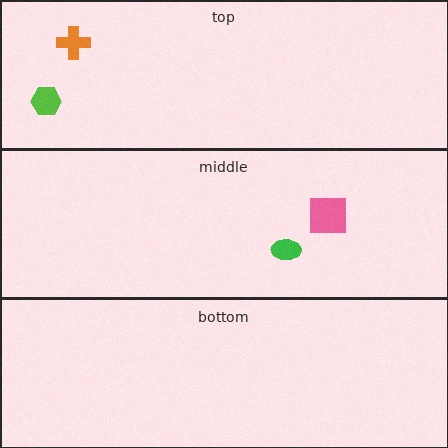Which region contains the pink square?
The middle region.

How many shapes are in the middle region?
2.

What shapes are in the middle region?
The pink square, the green ellipse.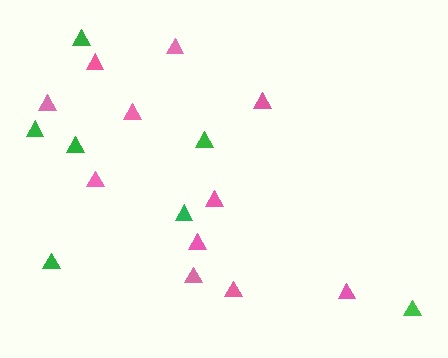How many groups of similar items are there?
There are 2 groups: one group of pink triangles (11) and one group of green triangles (7).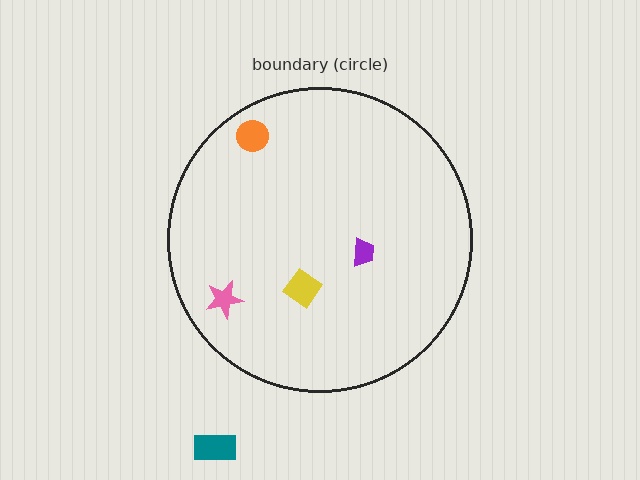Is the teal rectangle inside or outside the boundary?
Outside.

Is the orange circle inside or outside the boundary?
Inside.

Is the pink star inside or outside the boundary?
Inside.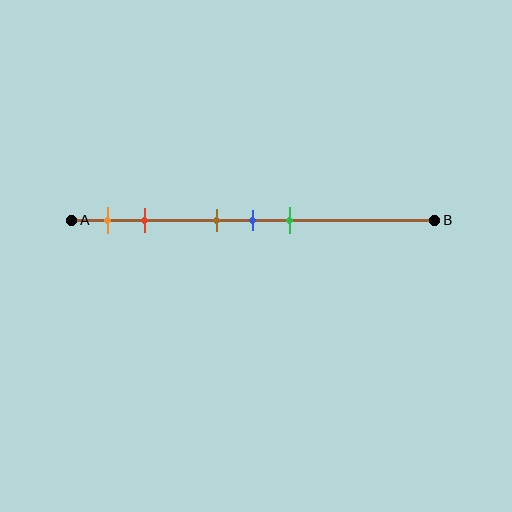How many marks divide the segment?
There are 5 marks dividing the segment.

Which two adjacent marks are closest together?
The brown and blue marks are the closest adjacent pair.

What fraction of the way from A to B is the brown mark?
The brown mark is approximately 40% (0.4) of the way from A to B.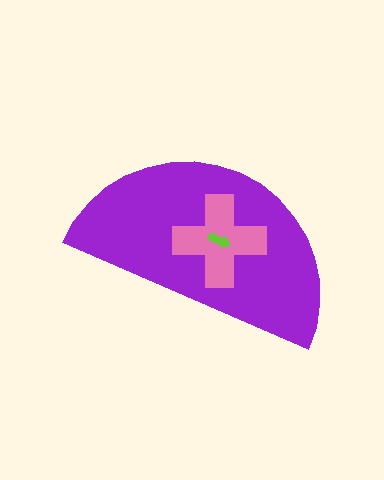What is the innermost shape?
The lime arrow.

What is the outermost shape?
The purple semicircle.